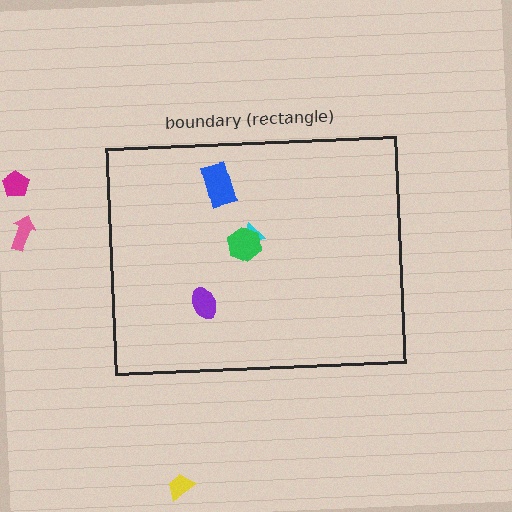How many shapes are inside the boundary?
4 inside, 3 outside.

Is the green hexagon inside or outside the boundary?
Inside.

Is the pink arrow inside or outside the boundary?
Outside.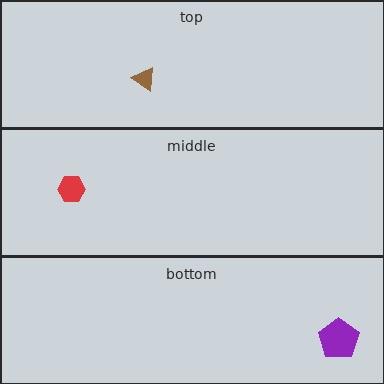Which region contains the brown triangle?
The top region.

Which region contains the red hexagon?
The middle region.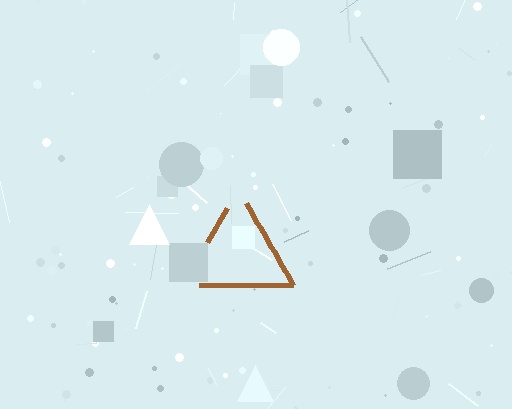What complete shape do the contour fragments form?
The contour fragments form a triangle.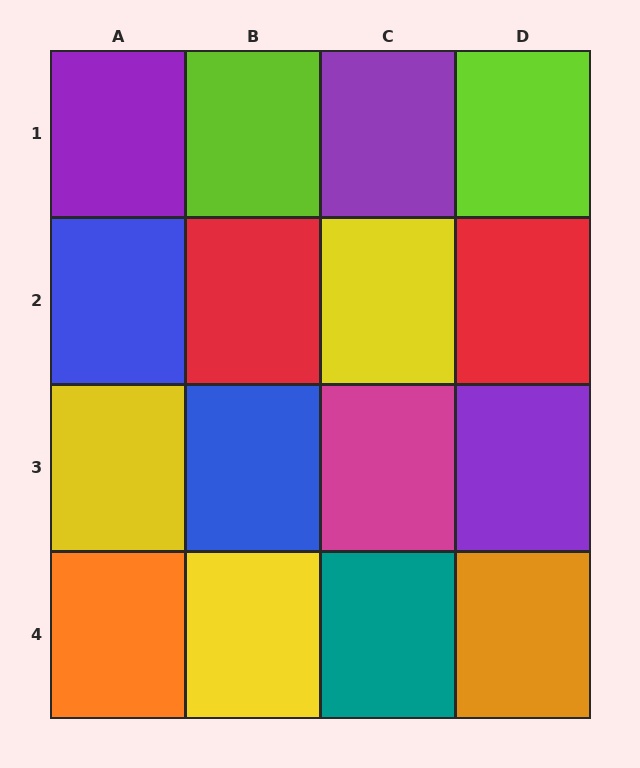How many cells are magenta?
1 cell is magenta.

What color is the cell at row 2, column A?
Blue.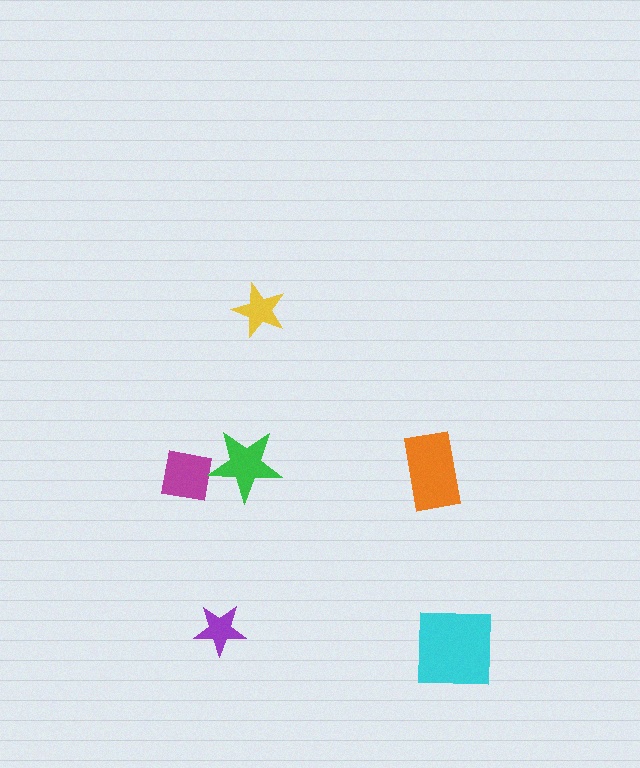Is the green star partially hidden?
No, no other shape covers it.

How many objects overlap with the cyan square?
0 objects overlap with the cyan square.